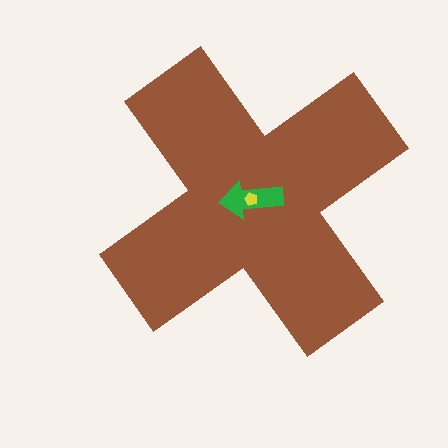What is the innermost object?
The yellow pentagon.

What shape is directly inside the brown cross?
The green arrow.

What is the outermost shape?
The brown cross.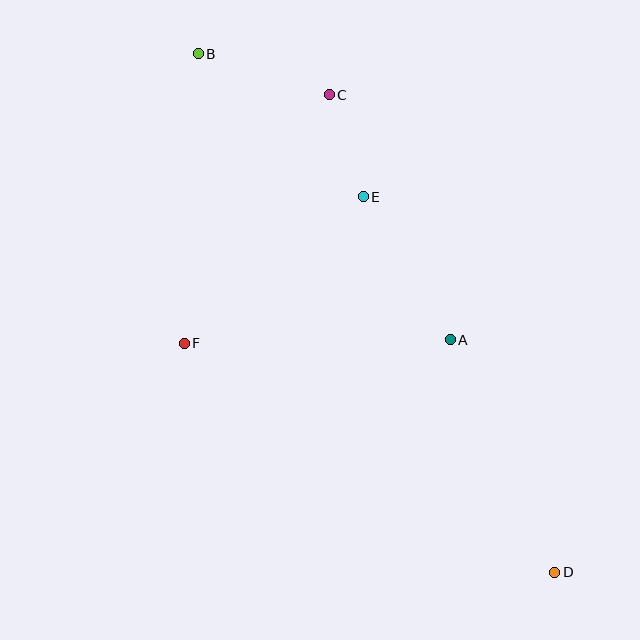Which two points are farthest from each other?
Points B and D are farthest from each other.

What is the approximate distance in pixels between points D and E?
The distance between D and E is approximately 421 pixels.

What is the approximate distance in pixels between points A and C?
The distance between A and C is approximately 273 pixels.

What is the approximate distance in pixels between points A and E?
The distance between A and E is approximately 167 pixels.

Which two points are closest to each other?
Points C and E are closest to each other.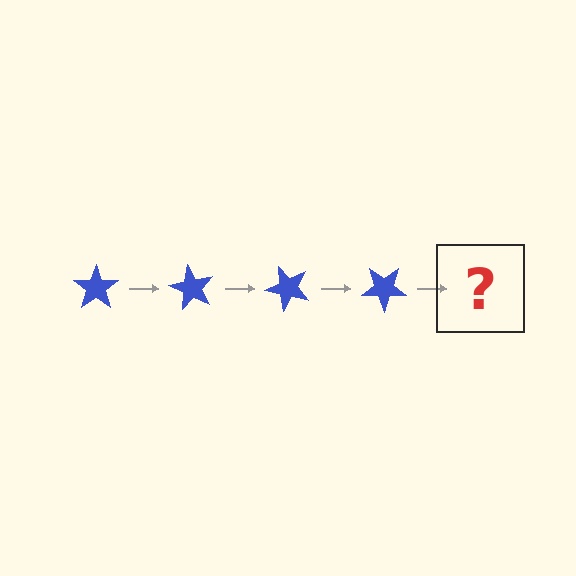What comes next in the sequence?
The next element should be a blue star rotated 240 degrees.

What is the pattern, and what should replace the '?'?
The pattern is that the star rotates 60 degrees each step. The '?' should be a blue star rotated 240 degrees.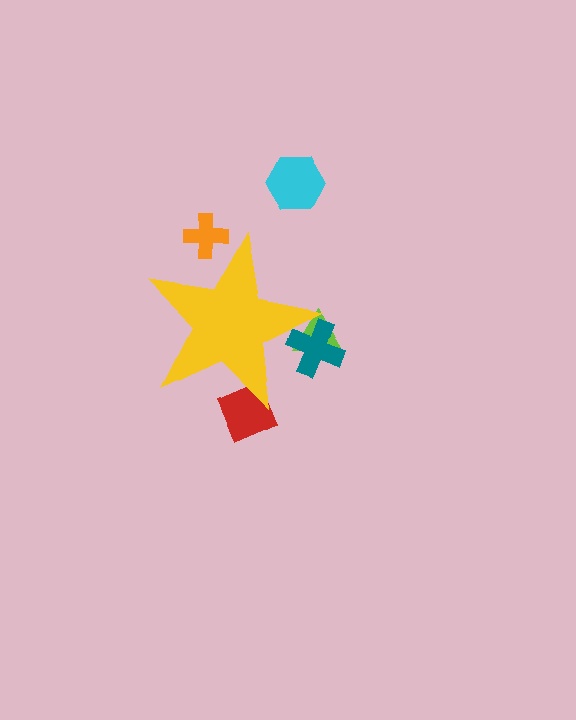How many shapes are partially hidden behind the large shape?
4 shapes are partially hidden.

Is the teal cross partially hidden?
Yes, the teal cross is partially hidden behind the yellow star.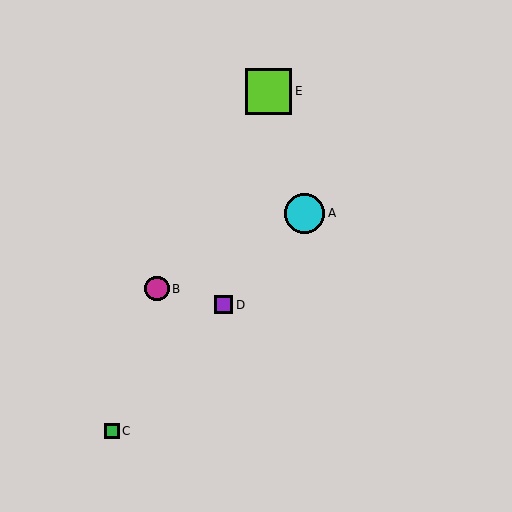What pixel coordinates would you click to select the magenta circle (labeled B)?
Click at (157, 289) to select the magenta circle B.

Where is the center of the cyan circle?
The center of the cyan circle is at (305, 213).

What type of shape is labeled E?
Shape E is a lime square.